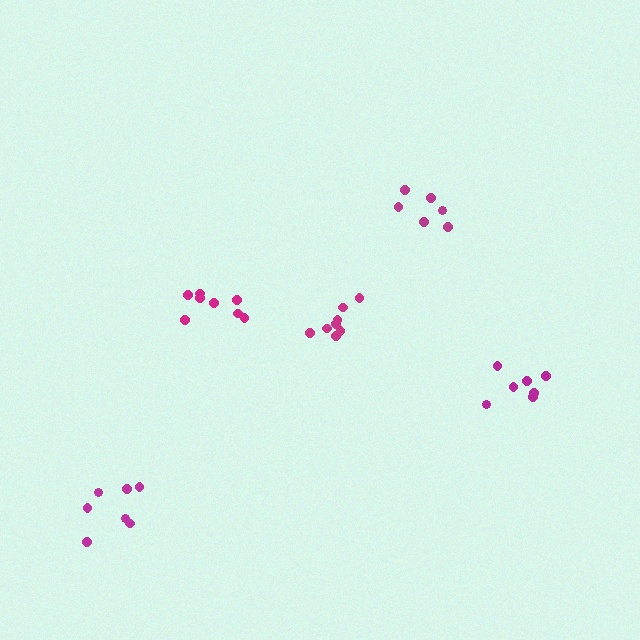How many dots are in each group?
Group 1: 8 dots, Group 2: 7 dots, Group 3: 7 dots, Group 4: 8 dots, Group 5: 6 dots (36 total).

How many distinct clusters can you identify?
There are 5 distinct clusters.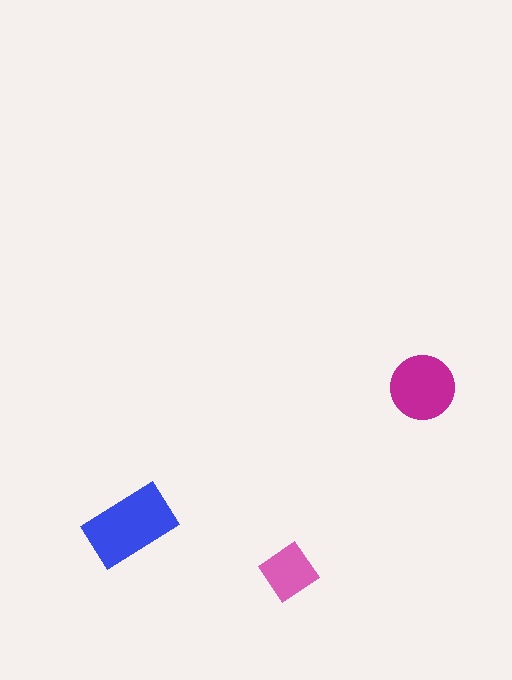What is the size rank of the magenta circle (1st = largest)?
2nd.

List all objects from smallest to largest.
The pink diamond, the magenta circle, the blue rectangle.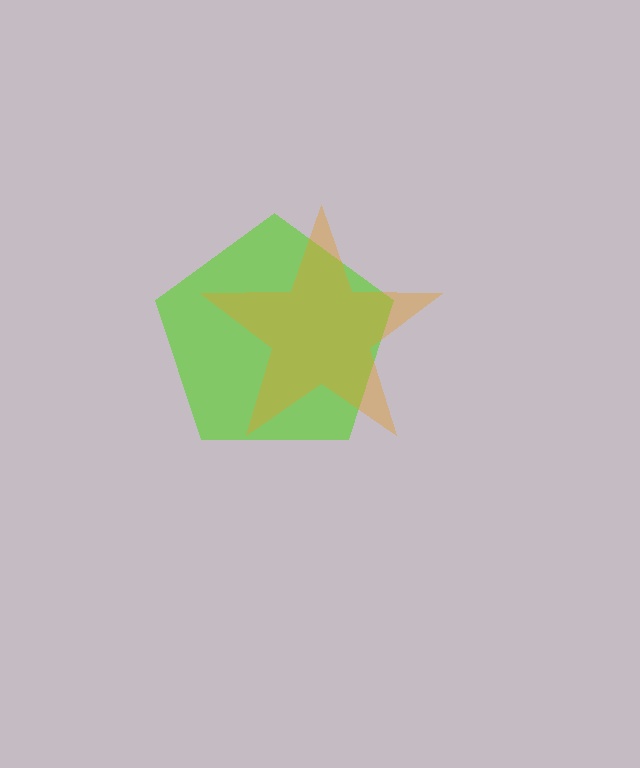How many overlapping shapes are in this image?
There are 2 overlapping shapes in the image.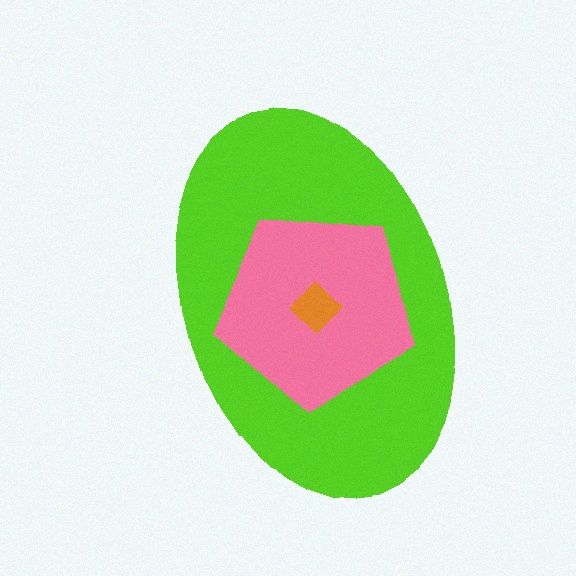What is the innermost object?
The orange diamond.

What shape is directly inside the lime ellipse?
The pink pentagon.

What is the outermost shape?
The lime ellipse.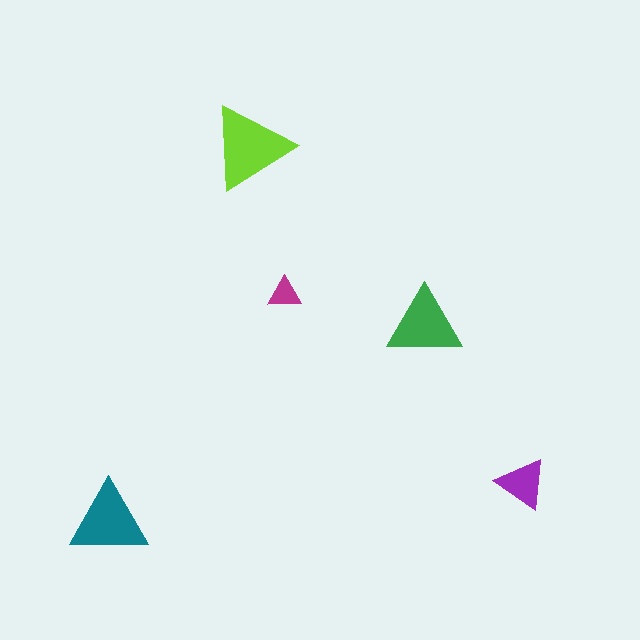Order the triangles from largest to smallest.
the lime one, the teal one, the green one, the purple one, the magenta one.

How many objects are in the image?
There are 5 objects in the image.